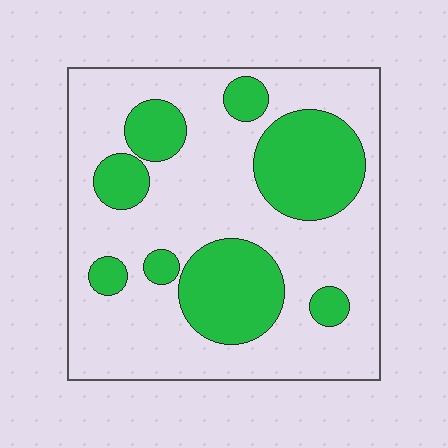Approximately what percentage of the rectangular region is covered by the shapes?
Approximately 30%.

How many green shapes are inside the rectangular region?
8.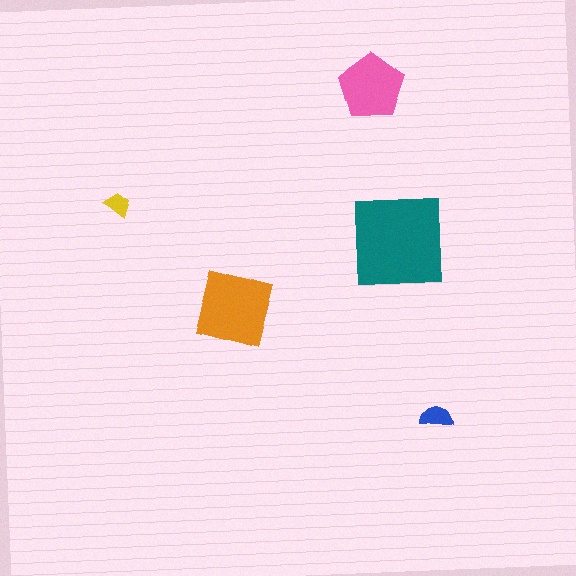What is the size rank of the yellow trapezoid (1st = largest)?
5th.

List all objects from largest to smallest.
The teal square, the orange square, the pink pentagon, the blue semicircle, the yellow trapezoid.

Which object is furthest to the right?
The blue semicircle is rightmost.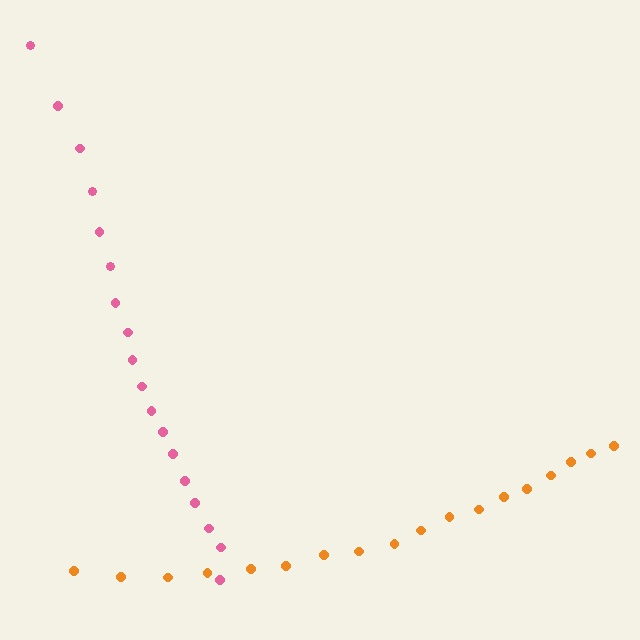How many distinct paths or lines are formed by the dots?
There are 2 distinct paths.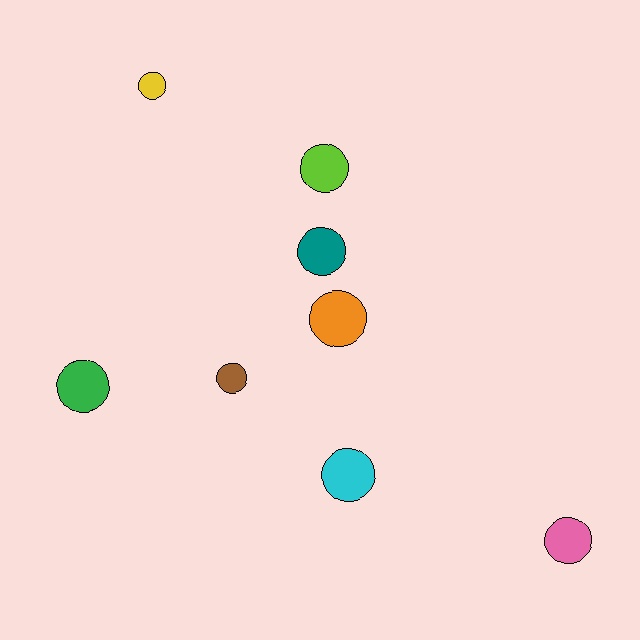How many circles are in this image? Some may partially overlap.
There are 8 circles.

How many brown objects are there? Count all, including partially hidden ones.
There is 1 brown object.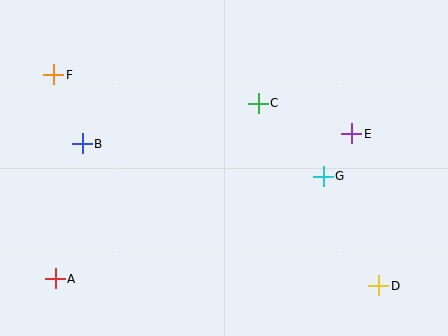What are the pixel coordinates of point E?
Point E is at (352, 134).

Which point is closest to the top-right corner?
Point E is closest to the top-right corner.